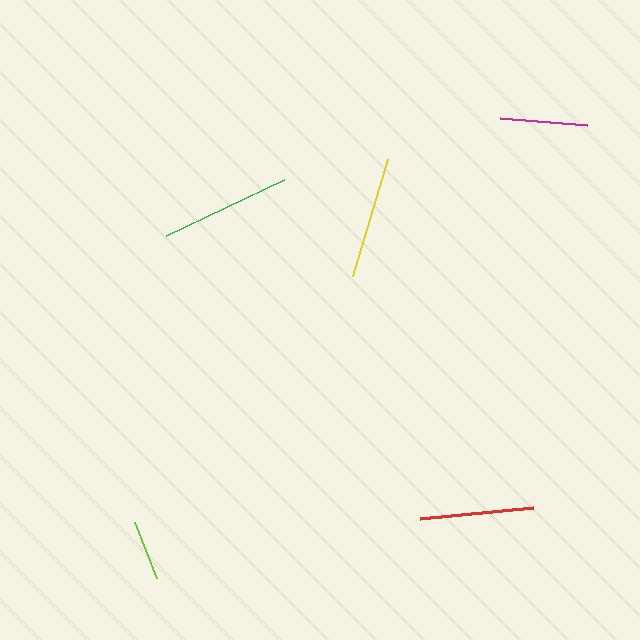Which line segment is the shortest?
The lime line is the shortest at approximately 60 pixels.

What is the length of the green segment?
The green segment is approximately 130 pixels long.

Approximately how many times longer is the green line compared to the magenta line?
The green line is approximately 1.5 times the length of the magenta line.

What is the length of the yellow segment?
The yellow segment is approximately 122 pixels long.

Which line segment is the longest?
The green line is the longest at approximately 130 pixels.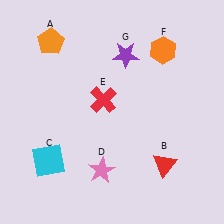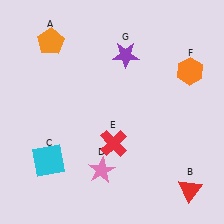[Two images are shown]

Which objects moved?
The objects that moved are: the red triangle (B), the red cross (E), the orange hexagon (F).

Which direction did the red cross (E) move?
The red cross (E) moved down.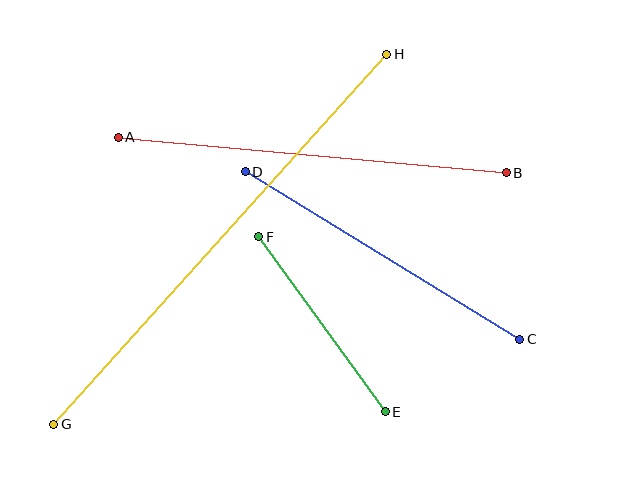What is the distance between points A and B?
The distance is approximately 390 pixels.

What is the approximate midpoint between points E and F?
The midpoint is at approximately (322, 324) pixels.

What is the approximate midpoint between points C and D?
The midpoint is at approximately (383, 255) pixels.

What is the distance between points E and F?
The distance is approximately 216 pixels.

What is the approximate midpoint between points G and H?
The midpoint is at approximately (220, 239) pixels.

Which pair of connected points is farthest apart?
Points G and H are farthest apart.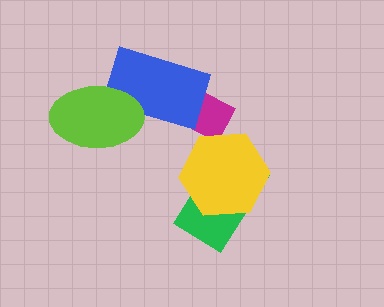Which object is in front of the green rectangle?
The yellow hexagon is in front of the green rectangle.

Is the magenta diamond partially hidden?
Yes, it is partially covered by another shape.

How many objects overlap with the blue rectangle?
2 objects overlap with the blue rectangle.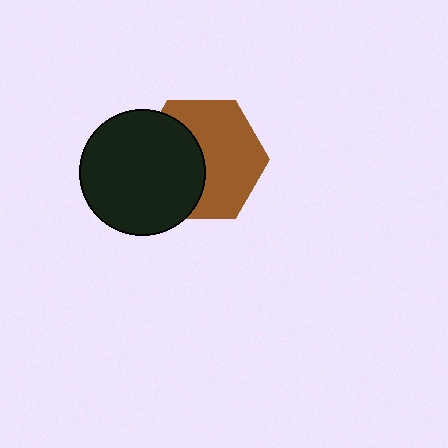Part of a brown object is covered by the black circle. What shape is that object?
It is a hexagon.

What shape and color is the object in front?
The object in front is a black circle.